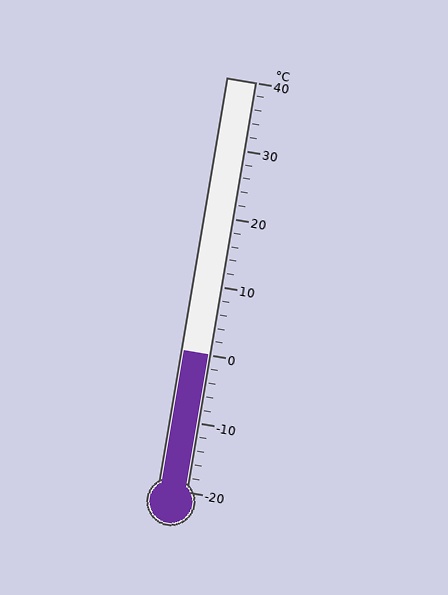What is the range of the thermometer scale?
The thermometer scale ranges from -20°C to 40°C.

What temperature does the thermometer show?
The thermometer shows approximately 0°C.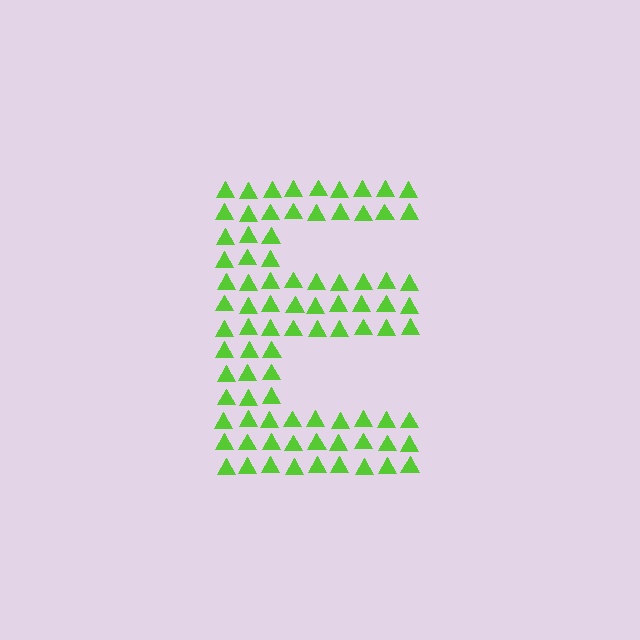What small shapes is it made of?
It is made of small triangles.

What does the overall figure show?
The overall figure shows the letter E.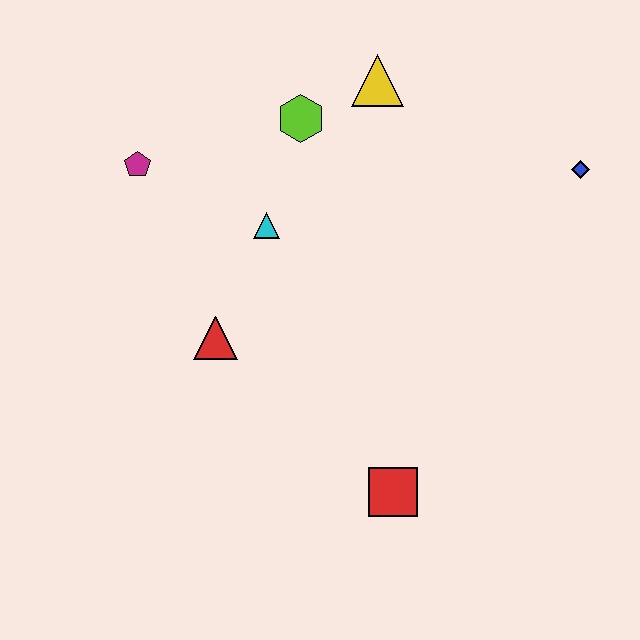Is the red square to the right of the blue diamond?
No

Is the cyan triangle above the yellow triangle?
No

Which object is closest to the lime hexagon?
The yellow triangle is closest to the lime hexagon.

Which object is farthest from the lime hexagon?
The red square is farthest from the lime hexagon.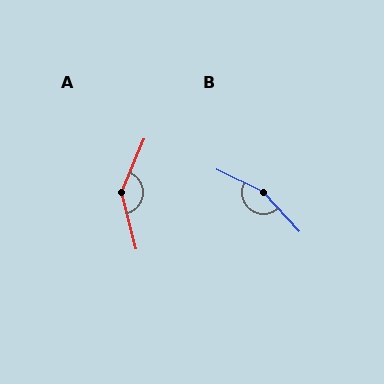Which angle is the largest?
B, at approximately 158 degrees.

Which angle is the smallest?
A, at approximately 142 degrees.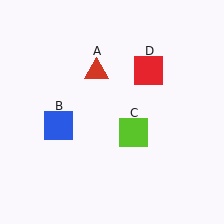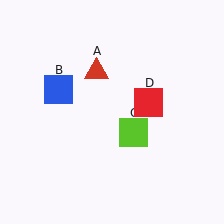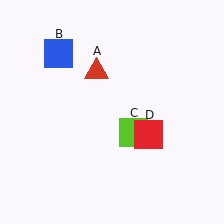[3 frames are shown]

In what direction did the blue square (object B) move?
The blue square (object B) moved up.